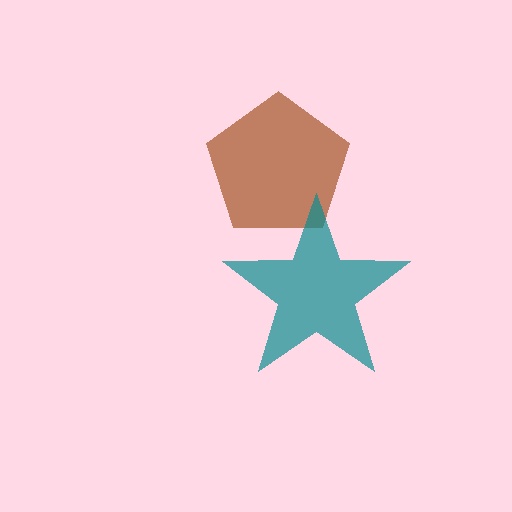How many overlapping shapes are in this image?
There are 2 overlapping shapes in the image.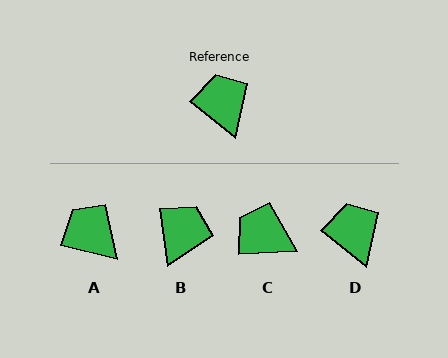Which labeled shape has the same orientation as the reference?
D.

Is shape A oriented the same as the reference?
No, it is off by about 25 degrees.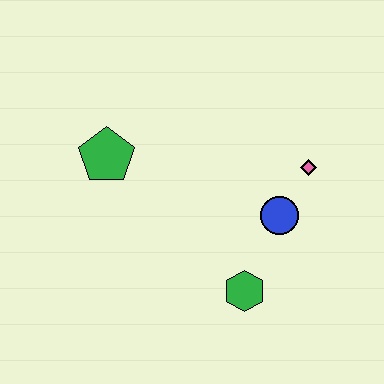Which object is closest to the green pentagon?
The blue circle is closest to the green pentagon.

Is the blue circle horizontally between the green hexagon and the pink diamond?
Yes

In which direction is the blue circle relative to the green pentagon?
The blue circle is to the right of the green pentagon.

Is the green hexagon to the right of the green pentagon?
Yes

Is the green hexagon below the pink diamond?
Yes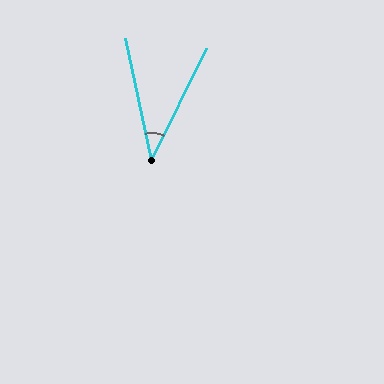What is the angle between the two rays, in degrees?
Approximately 38 degrees.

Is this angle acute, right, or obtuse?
It is acute.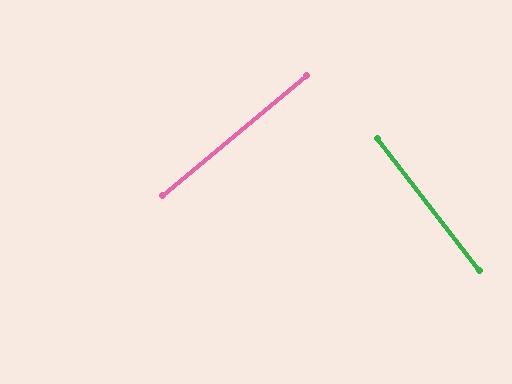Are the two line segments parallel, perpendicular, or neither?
Perpendicular — they meet at approximately 88°.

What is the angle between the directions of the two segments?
Approximately 88 degrees.